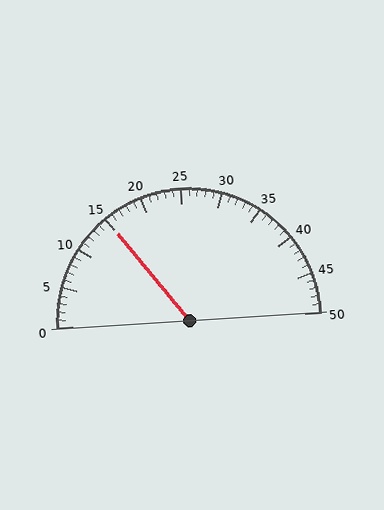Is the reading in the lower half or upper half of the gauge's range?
The reading is in the lower half of the range (0 to 50).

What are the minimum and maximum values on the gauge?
The gauge ranges from 0 to 50.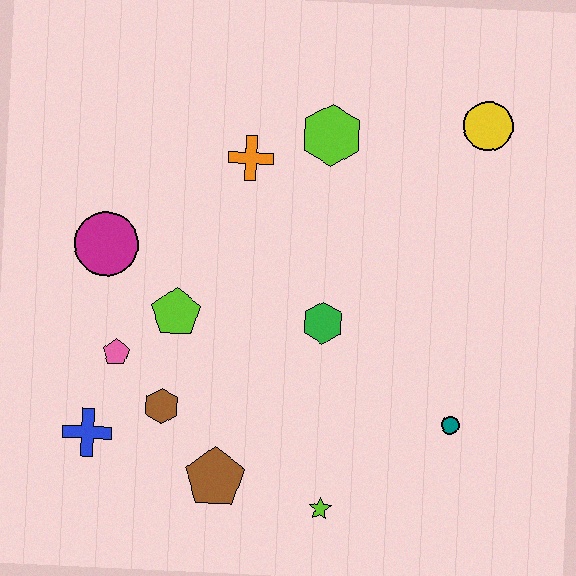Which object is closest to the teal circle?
The lime star is closest to the teal circle.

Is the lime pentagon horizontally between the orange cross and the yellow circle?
No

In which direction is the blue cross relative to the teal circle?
The blue cross is to the left of the teal circle.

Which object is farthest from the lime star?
The yellow circle is farthest from the lime star.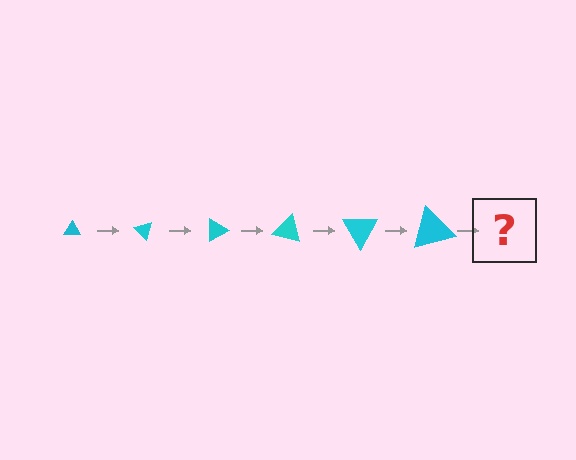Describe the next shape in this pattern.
It should be a triangle, larger than the previous one and rotated 270 degrees from the start.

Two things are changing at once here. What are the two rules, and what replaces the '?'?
The two rules are that the triangle grows larger each step and it rotates 45 degrees each step. The '?' should be a triangle, larger than the previous one and rotated 270 degrees from the start.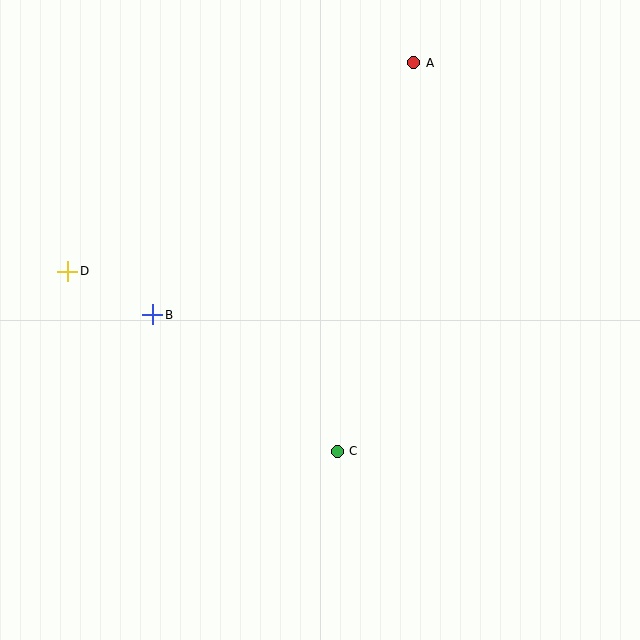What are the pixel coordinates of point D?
Point D is at (68, 271).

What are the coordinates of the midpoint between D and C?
The midpoint between D and C is at (202, 361).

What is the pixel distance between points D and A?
The distance between D and A is 404 pixels.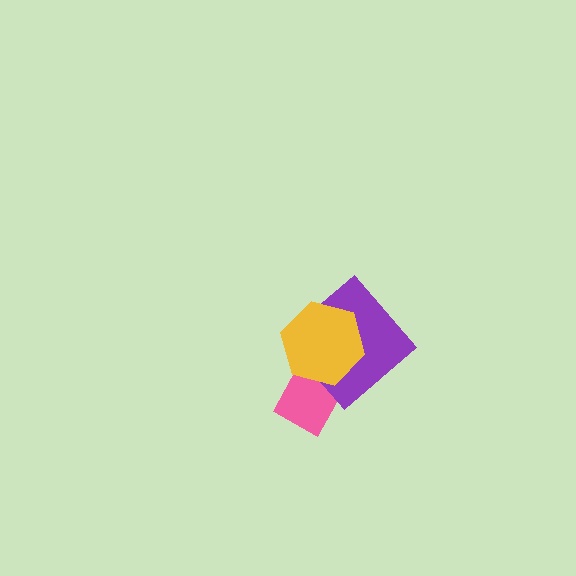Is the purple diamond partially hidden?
Yes, it is partially covered by another shape.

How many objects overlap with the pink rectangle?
2 objects overlap with the pink rectangle.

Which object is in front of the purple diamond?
The yellow hexagon is in front of the purple diamond.